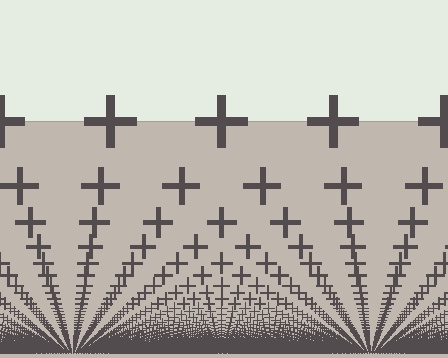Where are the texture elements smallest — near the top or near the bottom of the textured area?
Near the bottom.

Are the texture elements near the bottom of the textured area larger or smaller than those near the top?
Smaller. The gradient is inverted — elements near the bottom are smaller and denser.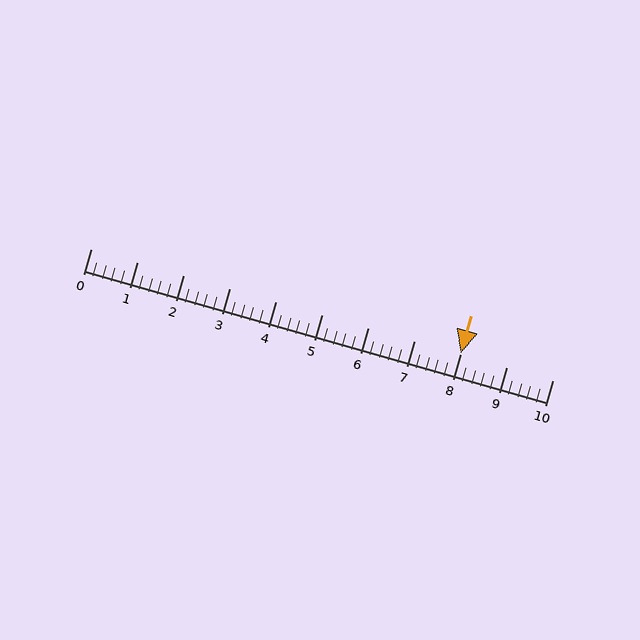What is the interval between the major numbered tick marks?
The major tick marks are spaced 1 units apart.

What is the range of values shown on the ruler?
The ruler shows values from 0 to 10.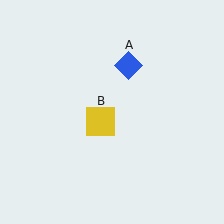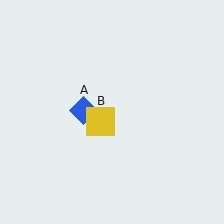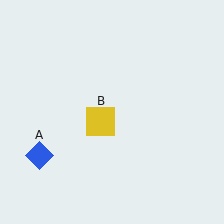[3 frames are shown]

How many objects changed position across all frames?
1 object changed position: blue diamond (object A).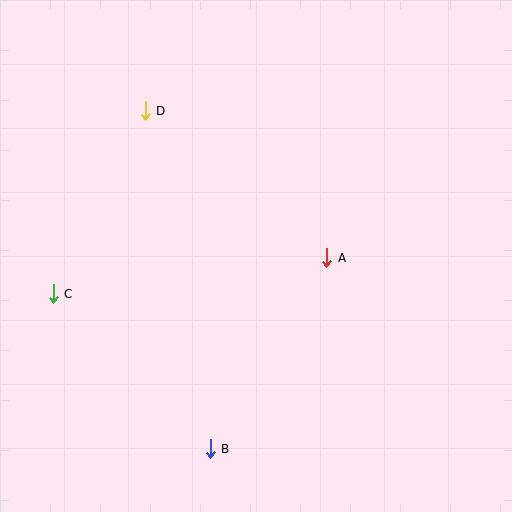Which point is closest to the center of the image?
Point A at (327, 258) is closest to the center.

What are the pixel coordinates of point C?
Point C is at (53, 294).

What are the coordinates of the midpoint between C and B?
The midpoint between C and B is at (132, 371).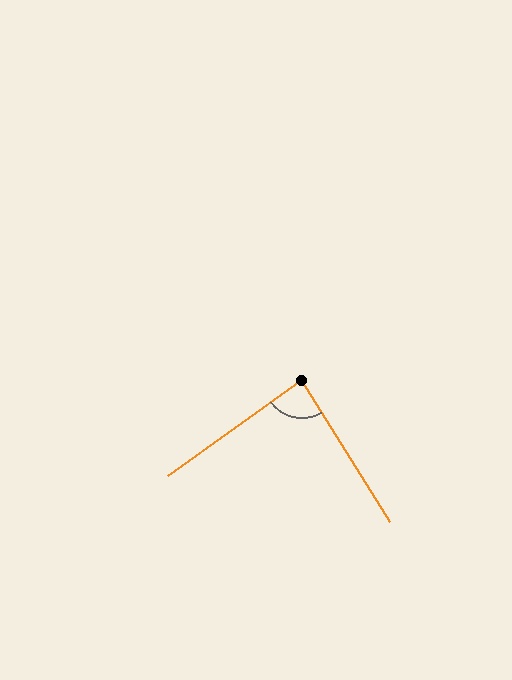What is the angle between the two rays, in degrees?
Approximately 86 degrees.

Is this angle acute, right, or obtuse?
It is approximately a right angle.